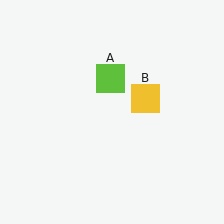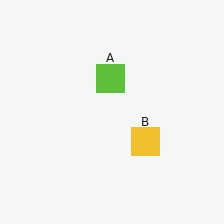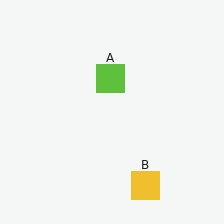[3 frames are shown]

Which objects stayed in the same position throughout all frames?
Lime square (object A) remained stationary.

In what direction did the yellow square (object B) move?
The yellow square (object B) moved down.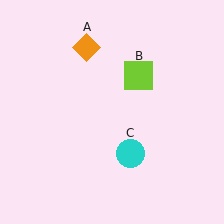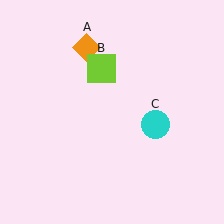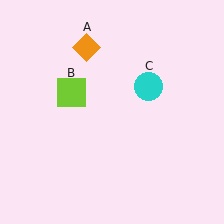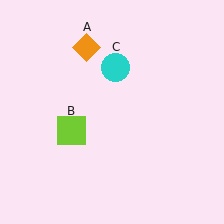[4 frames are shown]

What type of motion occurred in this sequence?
The lime square (object B), cyan circle (object C) rotated counterclockwise around the center of the scene.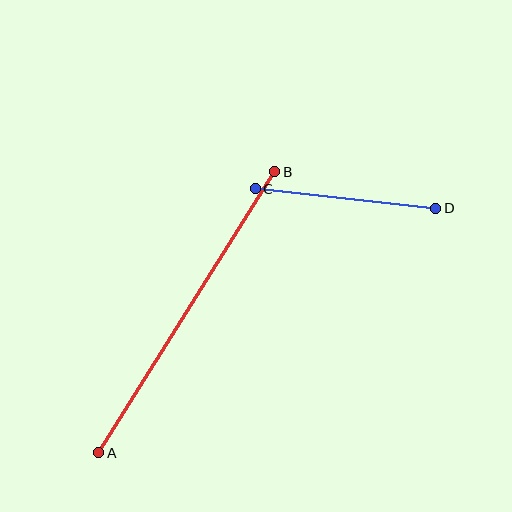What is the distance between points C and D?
The distance is approximately 181 pixels.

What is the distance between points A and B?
The distance is approximately 331 pixels.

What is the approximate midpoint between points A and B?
The midpoint is at approximately (187, 312) pixels.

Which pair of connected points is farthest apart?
Points A and B are farthest apart.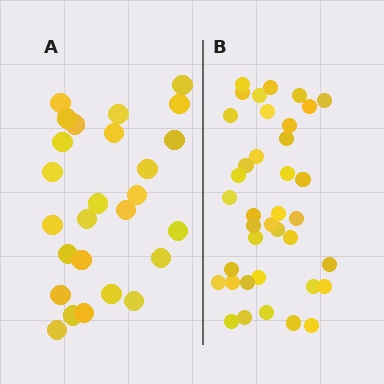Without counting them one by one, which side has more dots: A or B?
Region B (the right region) has more dots.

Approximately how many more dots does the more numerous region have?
Region B has roughly 12 or so more dots than region A.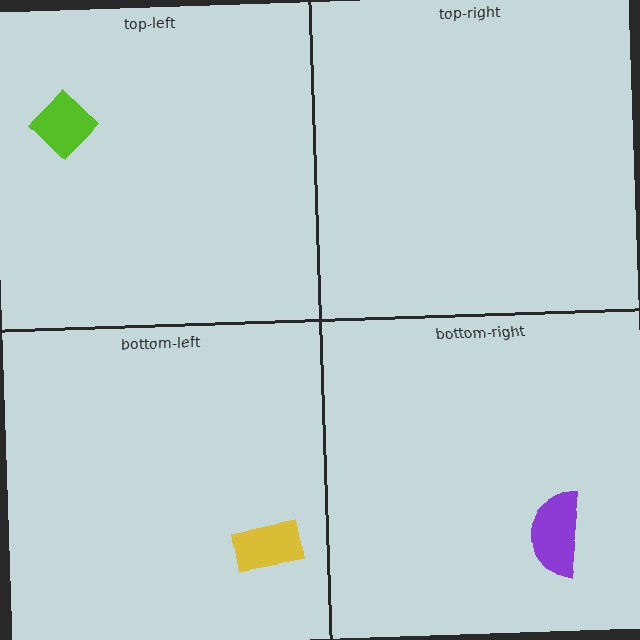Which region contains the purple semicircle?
The bottom-right region.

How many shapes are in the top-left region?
1.